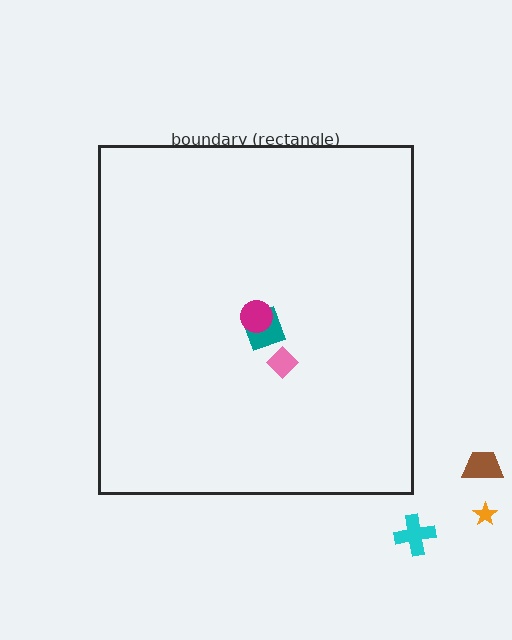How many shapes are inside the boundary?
3 inside, 3 outside.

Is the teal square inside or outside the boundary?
Inside.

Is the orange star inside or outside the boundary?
Outside.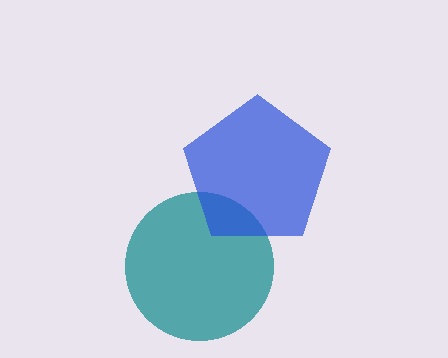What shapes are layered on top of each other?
The layered shapes are: a teal circle, a blue pentagon.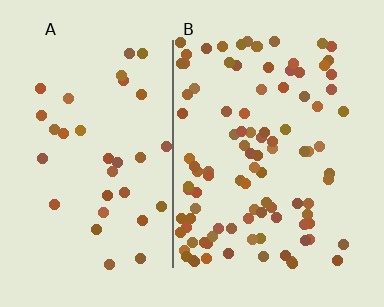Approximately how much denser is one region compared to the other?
Approximately 2.9× — region B over region A.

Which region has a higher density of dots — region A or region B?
B (the right).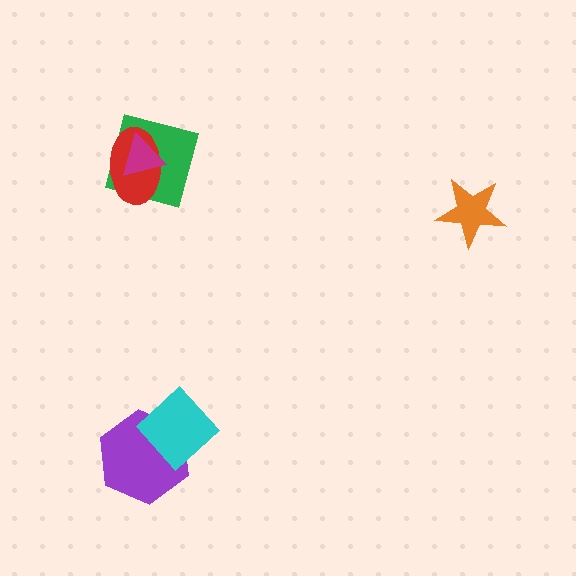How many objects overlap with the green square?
2 objects overlap with the green square.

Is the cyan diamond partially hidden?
No, no other shape covers it.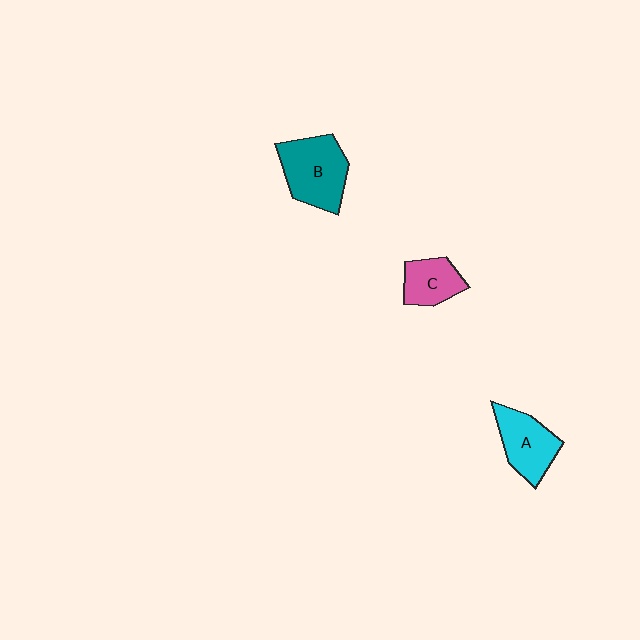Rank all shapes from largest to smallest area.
From largest to smallest: B (teal), A (cyan), C (pink).